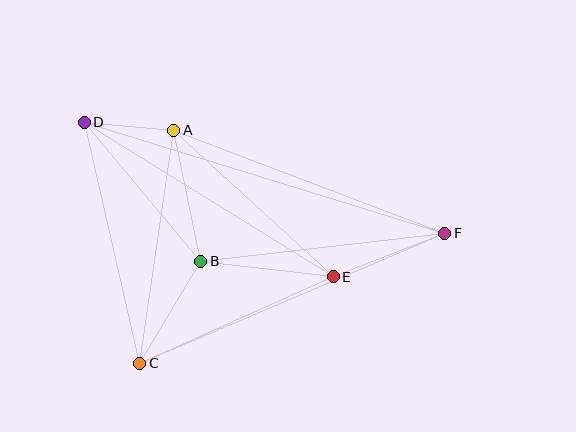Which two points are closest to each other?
Points A and D are closest to each other.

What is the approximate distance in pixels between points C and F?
The distance between C and F is approximately 332 pixels.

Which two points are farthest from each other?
Points D and F are farthest from each other.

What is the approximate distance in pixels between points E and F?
The distance between E and F is approximately 120 pixels.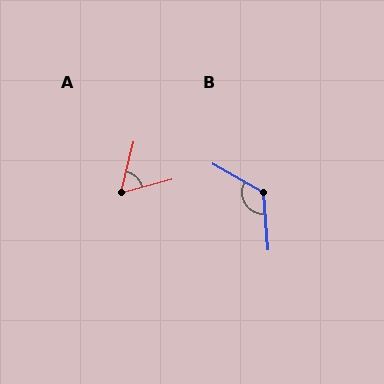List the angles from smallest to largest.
A (61°), B (124°).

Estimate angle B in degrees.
Approximately 124 degrees.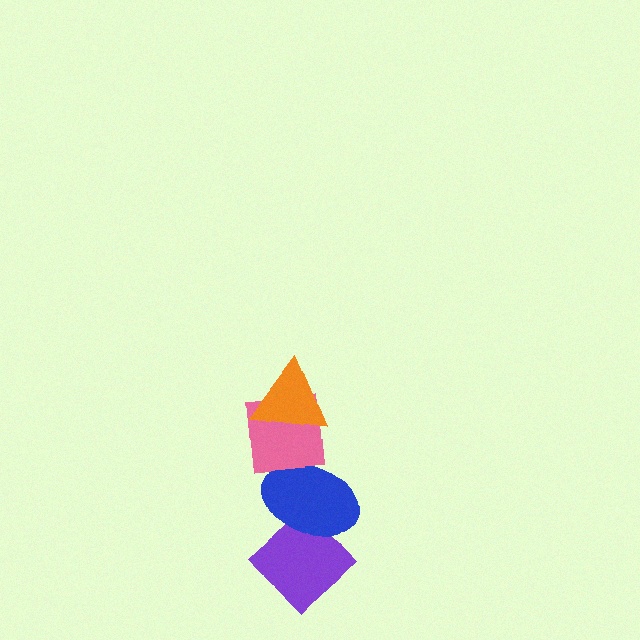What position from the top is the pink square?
The pink square is 2nd from the top.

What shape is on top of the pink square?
The orange triangle is on top of the pink square.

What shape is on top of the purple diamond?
The blue ellipse is on top of the purple diamond.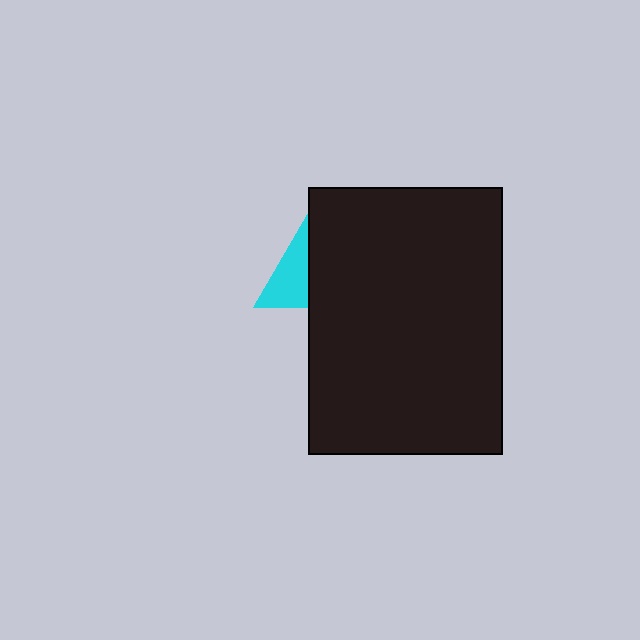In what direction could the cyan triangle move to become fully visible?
The cyan triangle could move left. That would shift it out from behind the black rectangle entirely.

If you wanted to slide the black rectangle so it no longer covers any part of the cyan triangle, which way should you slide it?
Slide it right — that is the most direct way to separate the two shapes.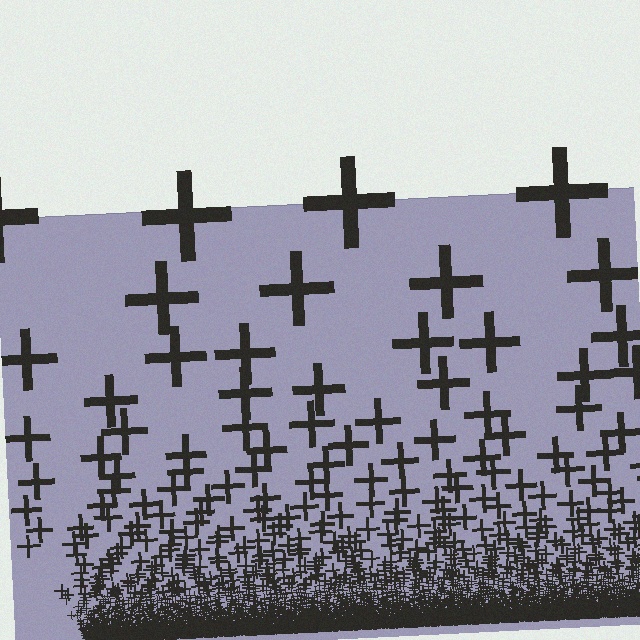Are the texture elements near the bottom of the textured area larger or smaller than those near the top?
Smaller. The gradient is inverted — elements near the bottom are smaller and denser.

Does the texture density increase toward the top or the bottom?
Density increases toward the bottom.